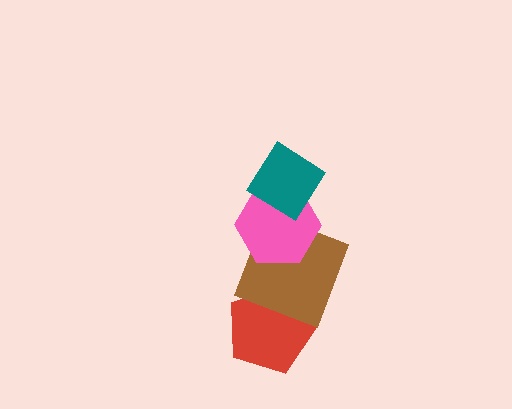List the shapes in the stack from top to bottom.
From top to bottom: the teal diamond, the pink hexagon, the brown square, the red pentagon.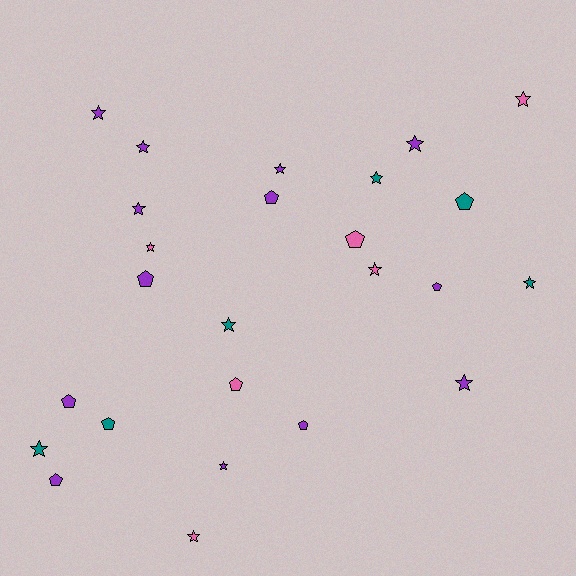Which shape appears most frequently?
Star, with 15 objects.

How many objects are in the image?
There are 25 objects.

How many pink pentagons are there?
There are 2 pink pentagons.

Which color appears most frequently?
Purple, with 13 objects.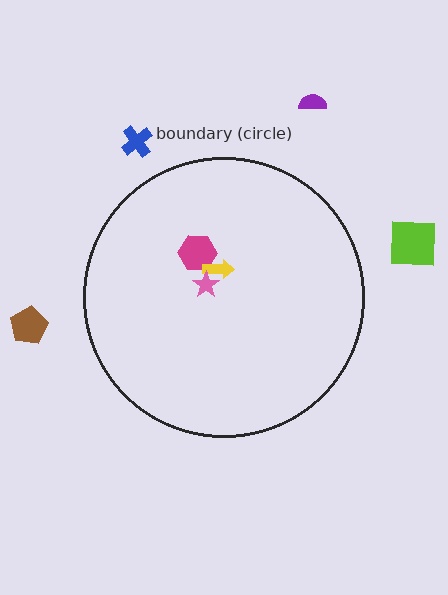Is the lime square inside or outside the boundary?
Outside.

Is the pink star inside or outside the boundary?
Inside.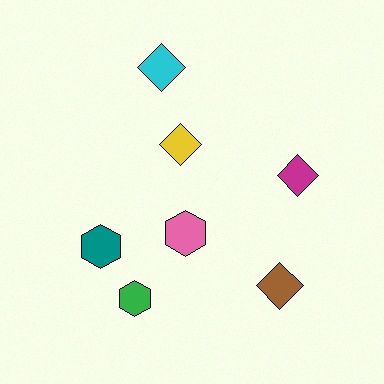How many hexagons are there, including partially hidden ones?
There are 3 hexagons.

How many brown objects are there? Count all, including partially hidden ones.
There is 1 brown object.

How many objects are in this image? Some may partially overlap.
There are 7 objects.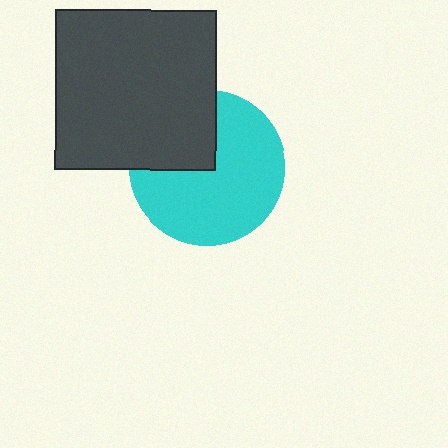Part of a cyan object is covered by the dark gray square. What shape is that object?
It is a circle.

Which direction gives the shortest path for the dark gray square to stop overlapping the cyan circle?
Moving toward the upper-left gives the shortest separation.